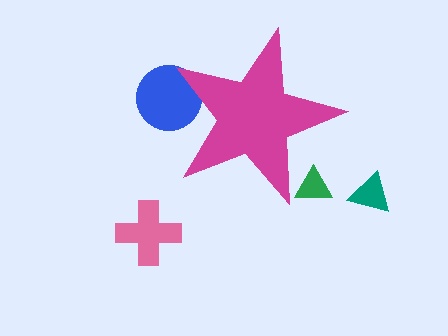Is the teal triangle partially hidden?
No, the teal triangle is fully visible.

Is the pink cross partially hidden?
No, the pink cross is fully visible.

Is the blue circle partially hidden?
Yes, the blue circle is partially hidden behind the magenta star.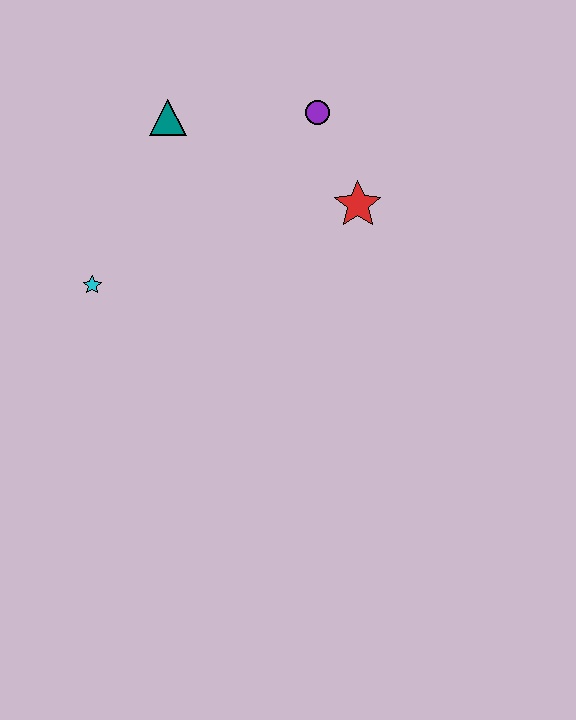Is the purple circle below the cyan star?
No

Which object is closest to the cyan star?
The teal triangle is closest to the cyan star.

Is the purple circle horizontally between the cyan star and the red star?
Yes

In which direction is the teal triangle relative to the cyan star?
The teal triangle is above the cyan star.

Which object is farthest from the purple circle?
The cyan star is farthest from the purple circle.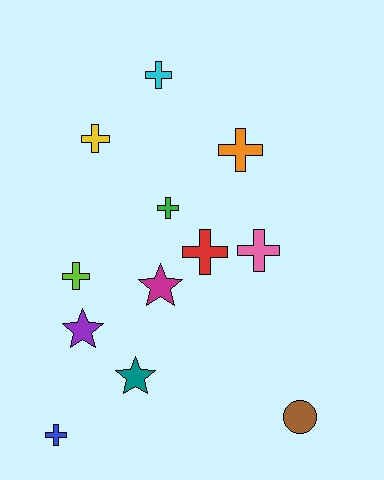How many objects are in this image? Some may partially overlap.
There are 12 objects.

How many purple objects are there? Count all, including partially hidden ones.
There is 1 purple object.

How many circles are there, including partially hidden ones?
There is 1 circle.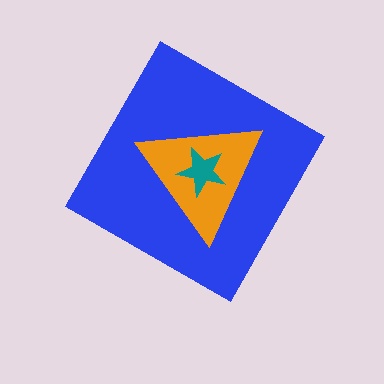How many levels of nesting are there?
3.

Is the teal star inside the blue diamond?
Yes.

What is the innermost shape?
The teal star.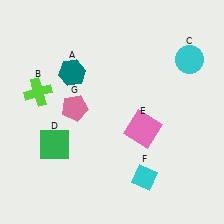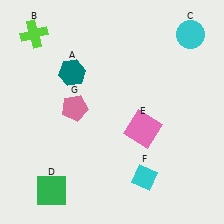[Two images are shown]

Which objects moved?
The objects that moved are: the lime cross (B), the cyan circle (C), the green square (D).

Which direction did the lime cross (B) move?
The lime cross (B) moved up.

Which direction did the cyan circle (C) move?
The cyan circle (C) moved up.